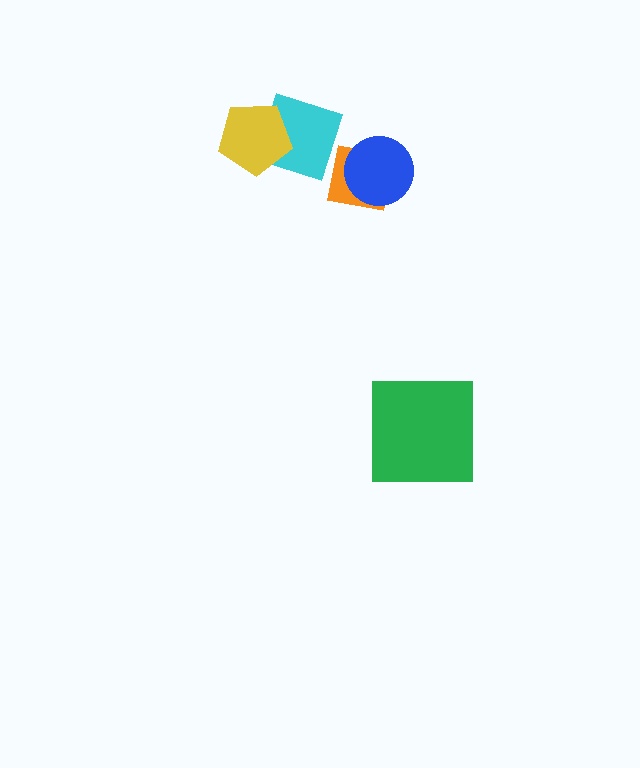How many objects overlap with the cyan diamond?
1 object overlaps with the cyan diamond.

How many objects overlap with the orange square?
1 object overlaps with the orange square.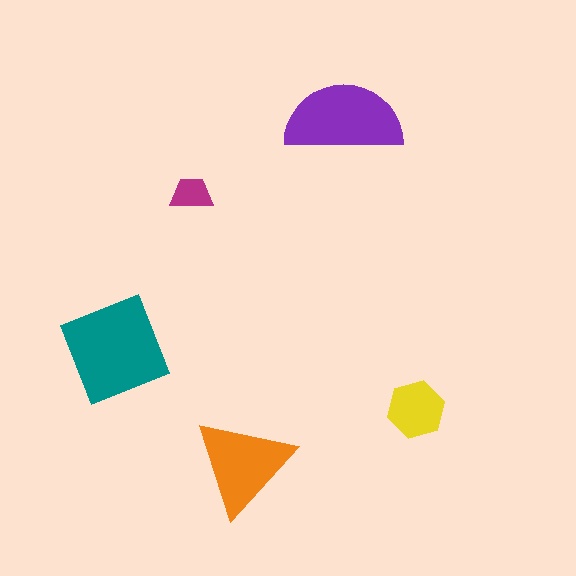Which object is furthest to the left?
The teal diamond is leftmost.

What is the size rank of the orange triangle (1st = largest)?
3rd.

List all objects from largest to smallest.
The teal diamond, the purple semicircle, the orange triangle, the yellow hexagon, the magenta trapezoid.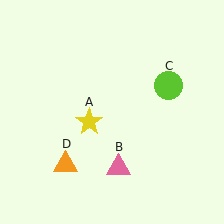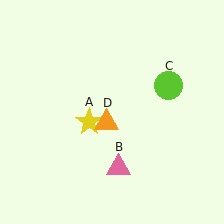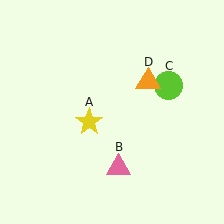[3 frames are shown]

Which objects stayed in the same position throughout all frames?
Yellow star (object A) and pink triangle (object B) and lime circle (object C) remained stationary.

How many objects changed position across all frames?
1 object changed position: orange triangle (object D).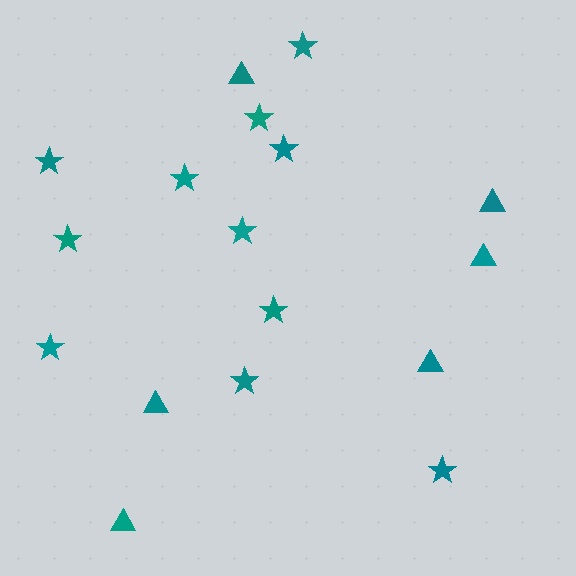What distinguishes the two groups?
There are 2 groups: one group of triangles (6) and one group of stars (11).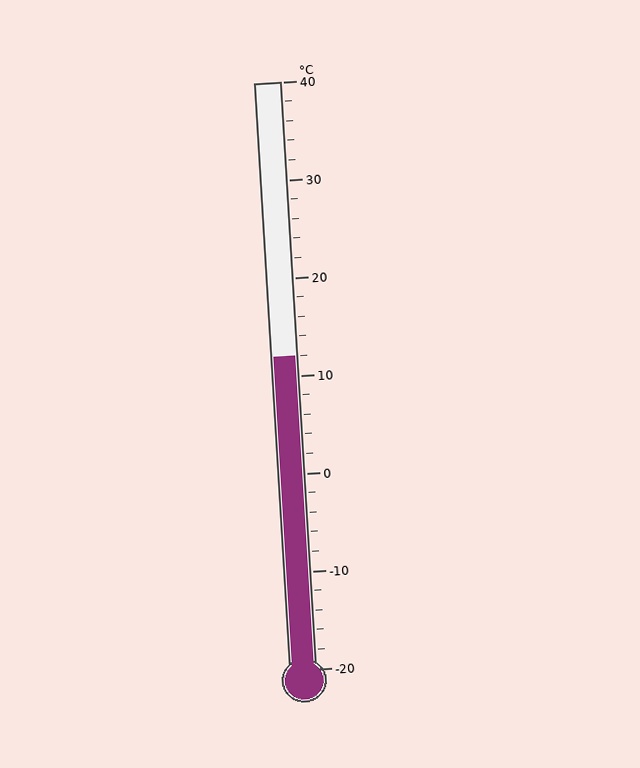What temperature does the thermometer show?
The thermometer shows approximately 12°C.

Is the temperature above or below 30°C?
The temperature is below 30°C.